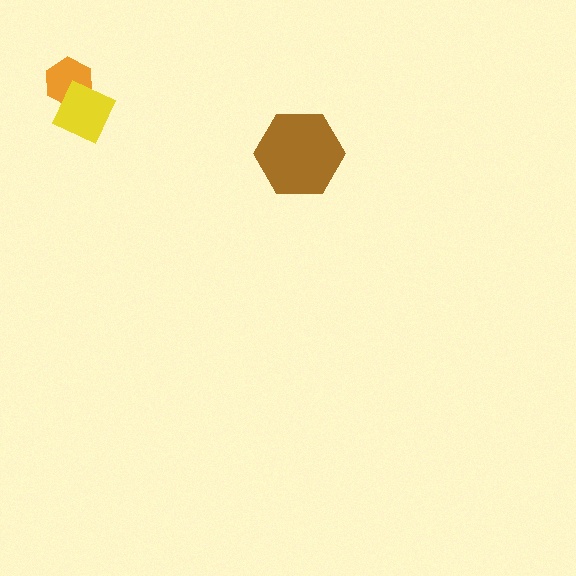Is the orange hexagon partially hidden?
Yes, it is partially covered by another shape.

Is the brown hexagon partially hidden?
No, no other shape covers it.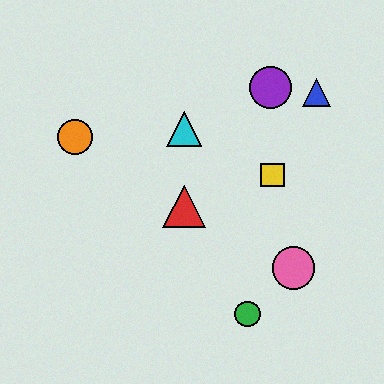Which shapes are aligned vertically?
The red triangle, the cyan triangle are aligned vertically.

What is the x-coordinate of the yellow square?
The yellow square is at x≈273.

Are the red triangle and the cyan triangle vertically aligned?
Yes, both are at x≈184.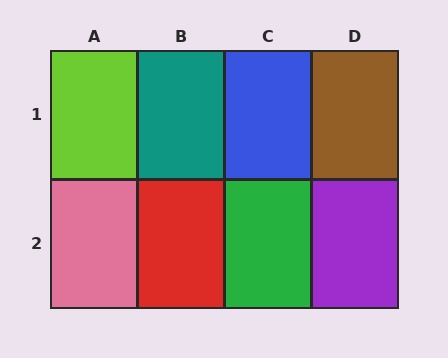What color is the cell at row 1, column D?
Brown.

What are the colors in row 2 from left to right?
Pink, red, green, purple.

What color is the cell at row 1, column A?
Lime.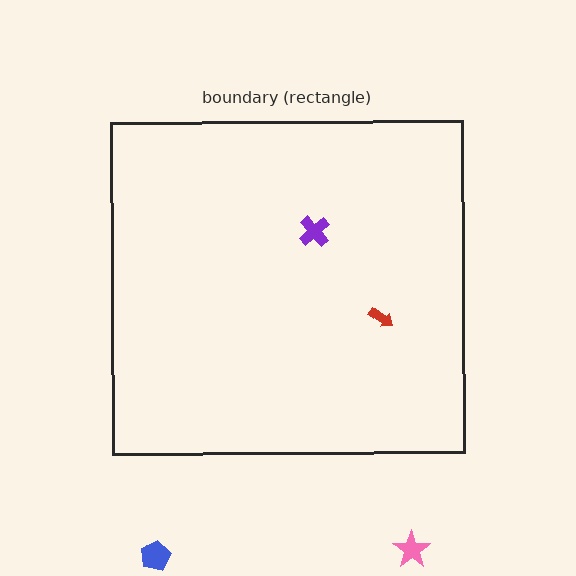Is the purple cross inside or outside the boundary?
Inside.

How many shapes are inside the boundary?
2 inside, 2 outside.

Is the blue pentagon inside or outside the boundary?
Outside.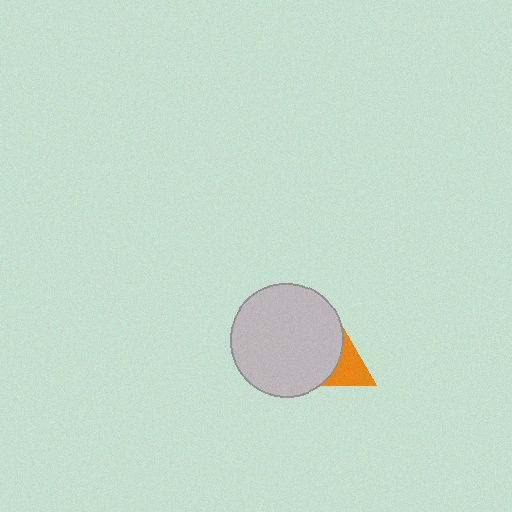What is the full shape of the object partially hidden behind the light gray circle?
The partially hidden object is an orange triangle.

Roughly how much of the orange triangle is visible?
A small part of it is visible (roughly 38%).